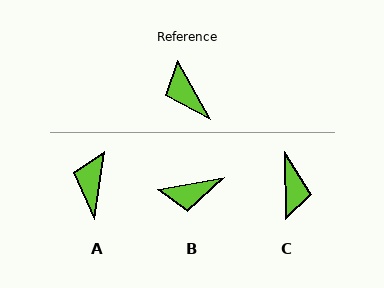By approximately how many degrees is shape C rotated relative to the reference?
Approximately 152 degrees counter-clockwise.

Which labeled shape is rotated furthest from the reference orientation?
C, about 152 degrees away.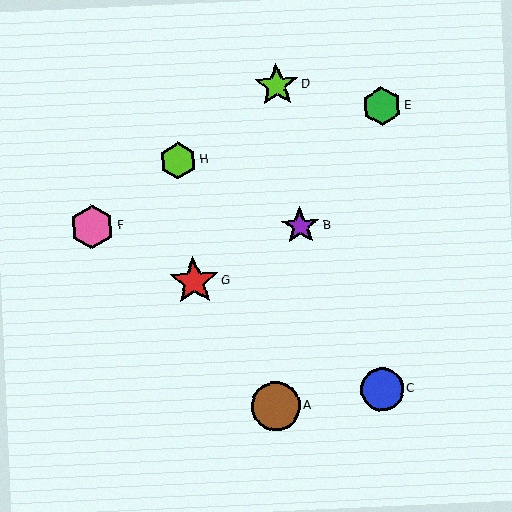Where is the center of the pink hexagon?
The center of the pink hexagon is at (92, 227).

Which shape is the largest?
The red star (labeled G) is the largest.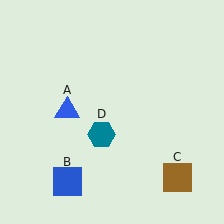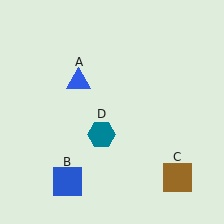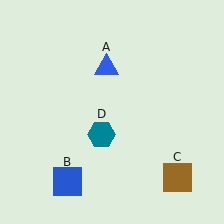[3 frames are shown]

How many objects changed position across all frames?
1 object changed position: blue triangle (object A).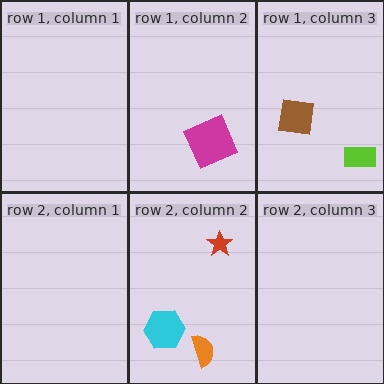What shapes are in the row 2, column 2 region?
The orange semicircle, the cyan hexagon, the red star.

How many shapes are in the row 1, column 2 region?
1.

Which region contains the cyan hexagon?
The row 2, column 2 region.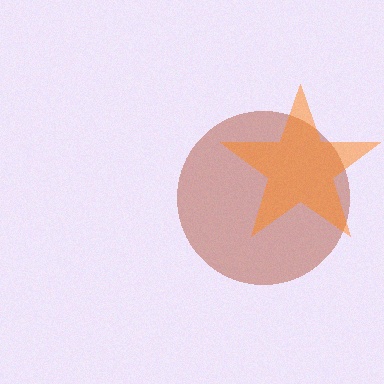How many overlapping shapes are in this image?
There are 2 overlapping shapes in the image.